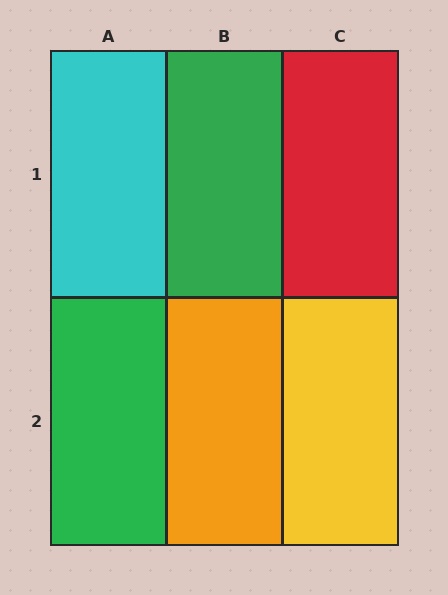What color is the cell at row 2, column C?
Yellow.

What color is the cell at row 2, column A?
Green.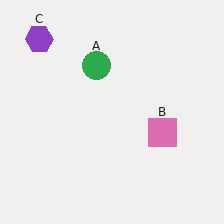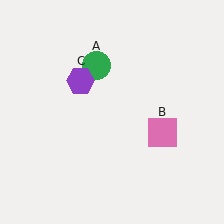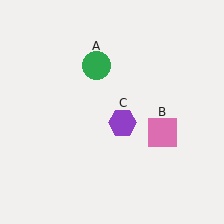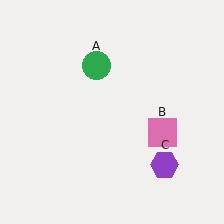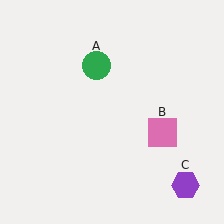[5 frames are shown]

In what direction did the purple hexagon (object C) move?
The purple hexagon (object C) moved down and to the right.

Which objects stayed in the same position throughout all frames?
Green circle (object A) and pink square (object B) remained stationary.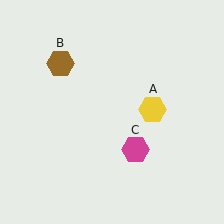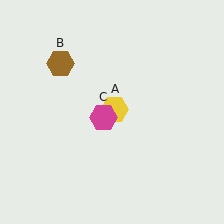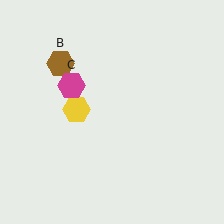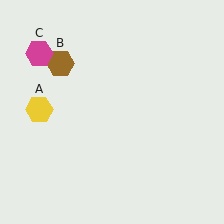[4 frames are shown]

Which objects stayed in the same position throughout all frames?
Brown hexagon (object B) remained stationary.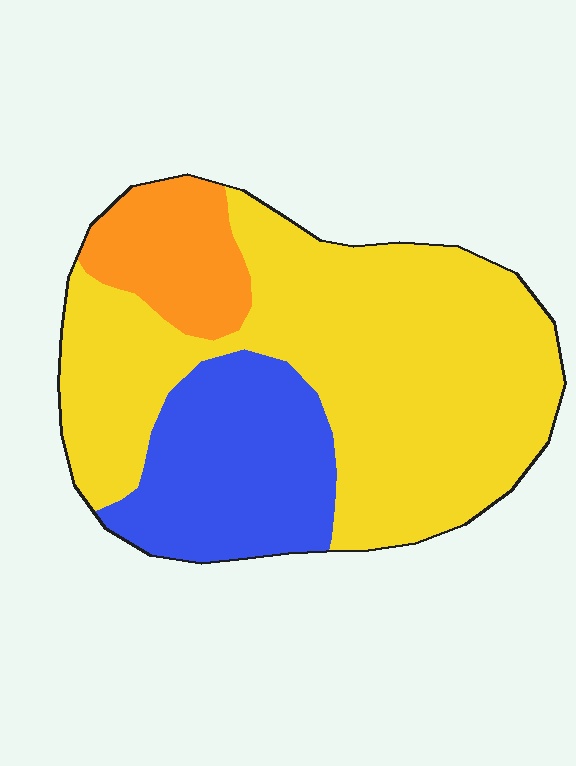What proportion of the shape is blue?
Blue covers roughly 25% of the shape.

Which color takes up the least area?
Orange, at roughly 15%.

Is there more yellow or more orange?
Yellow.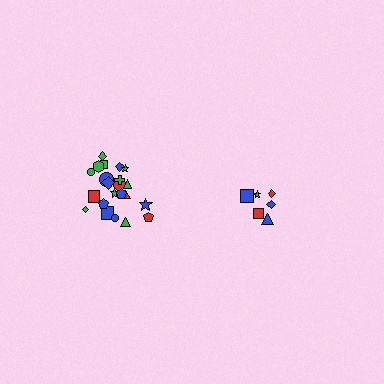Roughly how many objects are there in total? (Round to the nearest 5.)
Roughly 30 objects in total.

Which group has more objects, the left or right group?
The left group.